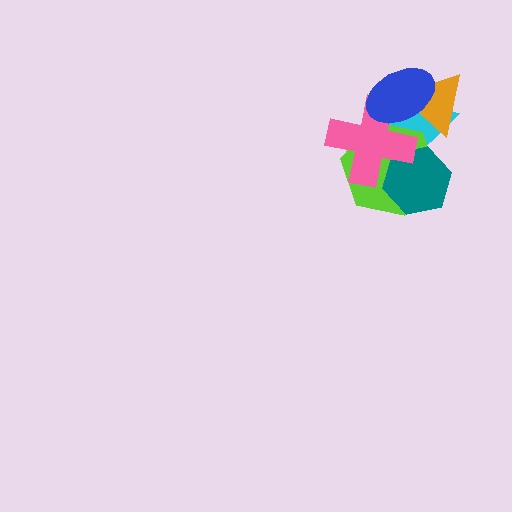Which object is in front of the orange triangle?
The blue ellipse is in front of the orange triangle.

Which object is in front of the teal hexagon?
The pink cross is in front of the teal hexagon.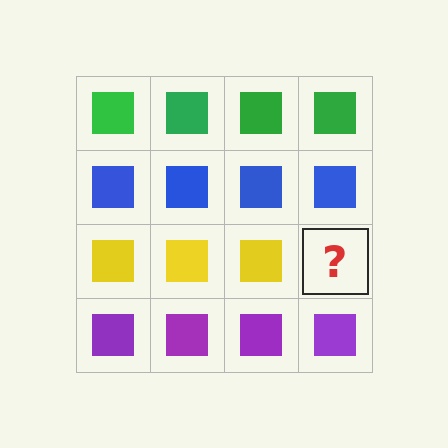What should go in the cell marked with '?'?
The missing cell should contain a yellow square.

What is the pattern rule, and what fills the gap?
The rule is that each row has a consistent color. The gap should be filled with a yellow square.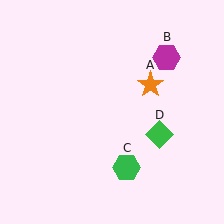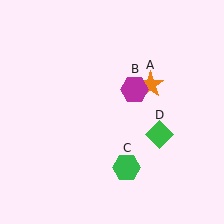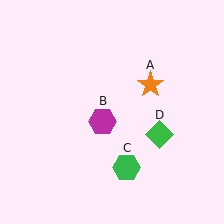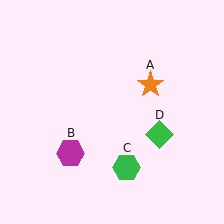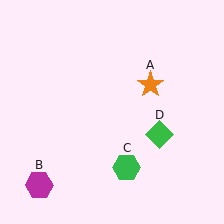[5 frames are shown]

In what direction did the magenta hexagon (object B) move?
The magenta hexagon (object B) moved down and to the left.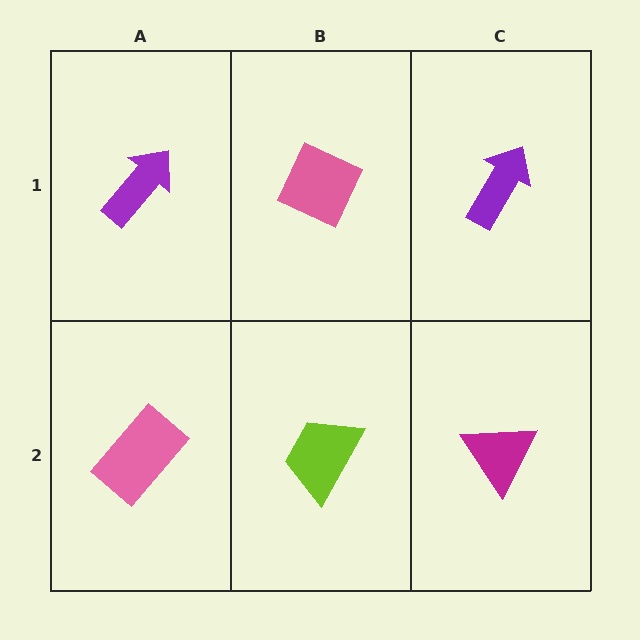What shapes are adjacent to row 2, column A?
A purple arrow (row 1, column A), a lime trapezoid (row 2, column B).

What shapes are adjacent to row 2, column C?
A purple arrow (row 1, column C), a lime trapezoid (row 2, column B).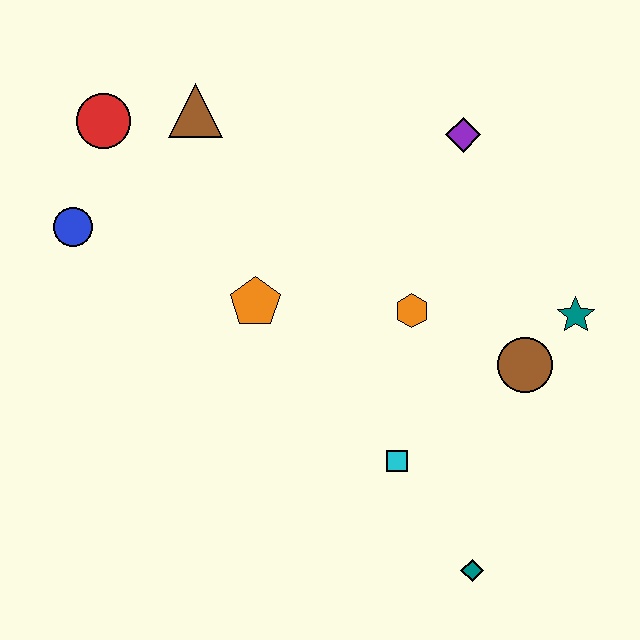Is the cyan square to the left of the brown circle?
Yes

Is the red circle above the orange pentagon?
Yes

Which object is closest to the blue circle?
The red circle is closest to the blue circle.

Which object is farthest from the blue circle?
The teal diamond is farthest from the blue circle.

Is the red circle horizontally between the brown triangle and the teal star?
No